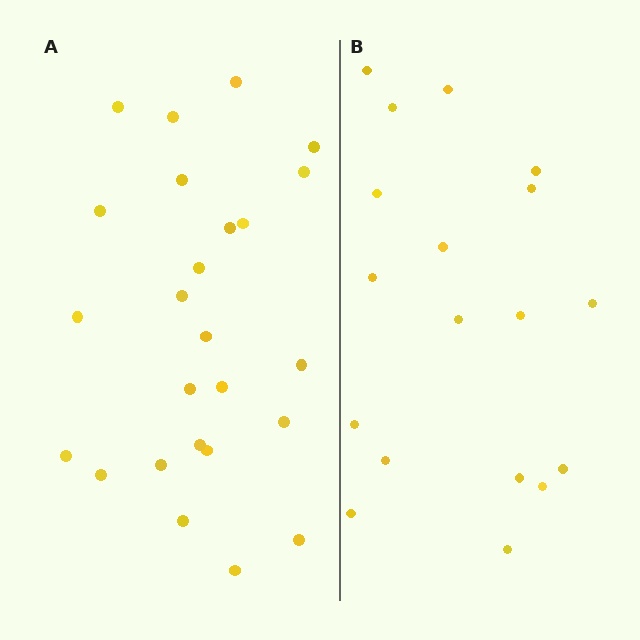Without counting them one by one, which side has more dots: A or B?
Region A (the left region) has more dots.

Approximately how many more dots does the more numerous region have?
Region A has roughly 8 or so more dots than region B.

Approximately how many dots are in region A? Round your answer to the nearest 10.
About 20 dots. (The exact count is 25, which rounds to 20.)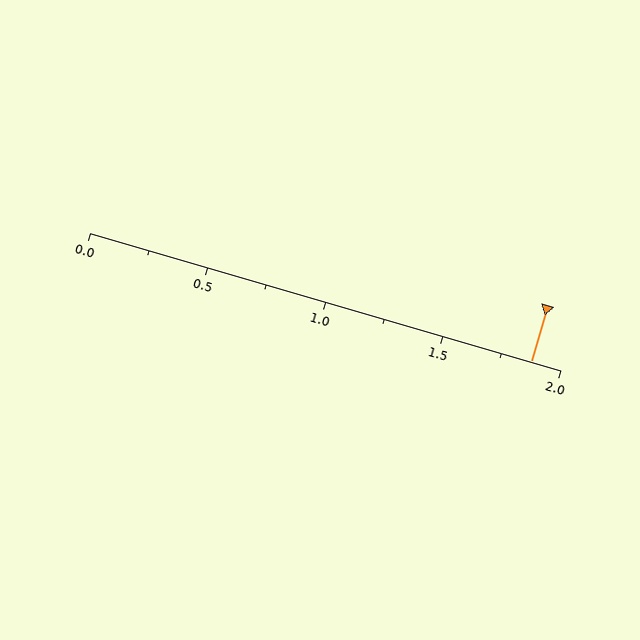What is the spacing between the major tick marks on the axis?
The major ticks are spaced 0.5 apart.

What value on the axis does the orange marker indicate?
The marker indicates approximately 1.88.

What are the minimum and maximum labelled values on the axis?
The axis runs from 0.0 to 2.0.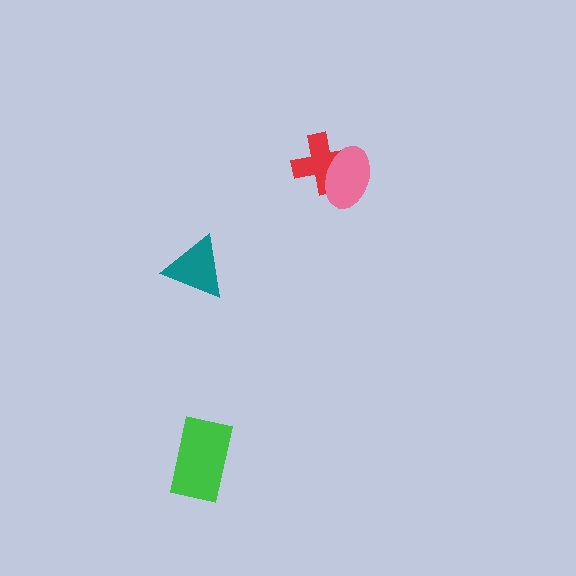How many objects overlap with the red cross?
1 object overlaps with the red cross.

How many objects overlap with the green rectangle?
0 objects overlap with the green rectangle.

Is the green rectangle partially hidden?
No, no other shape covers it.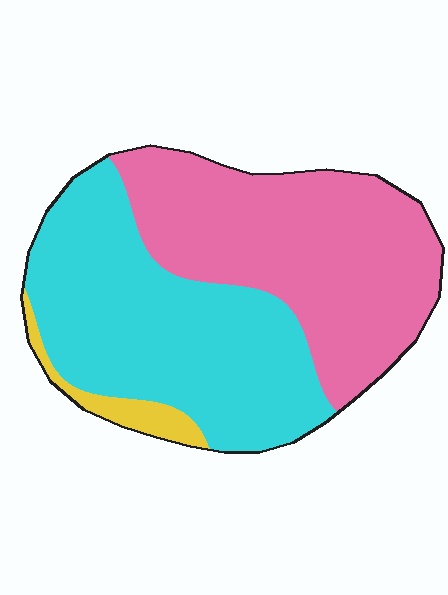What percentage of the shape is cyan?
Cyan takes up about one half (1/2) of the shape.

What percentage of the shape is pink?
Pink takes up between a third and a half of the shape.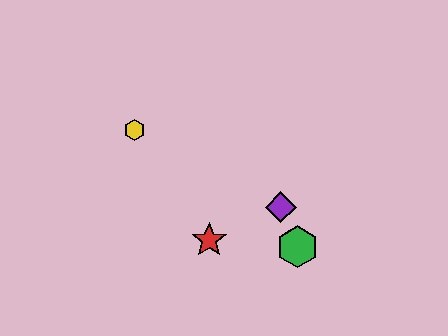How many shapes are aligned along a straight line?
3 shapes (the blue circle, the green hexagon, the purple diamond) are aligned along a straight line.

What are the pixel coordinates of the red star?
The red star is at (209, 240).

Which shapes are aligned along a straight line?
The blue circle, the green hexagon, the purple diamond are aligned along a straight line.